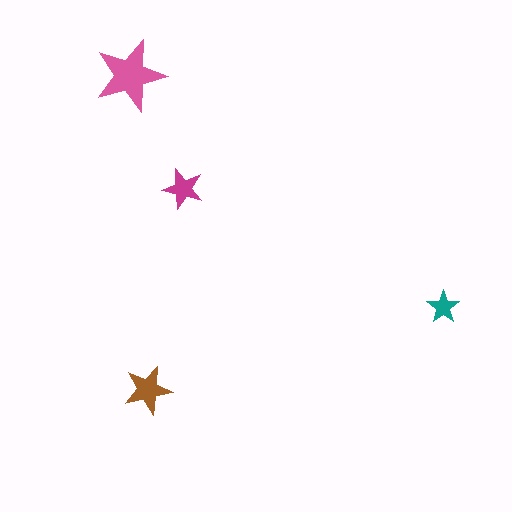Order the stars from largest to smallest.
the pink one, the brown one, the magenta one, the teal one.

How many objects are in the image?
There are 4 objects in the image.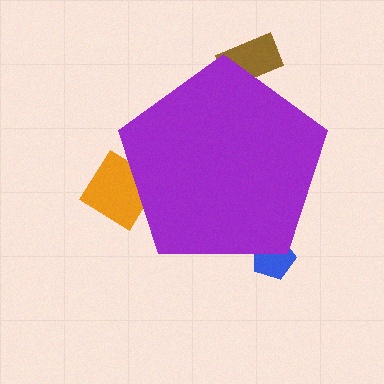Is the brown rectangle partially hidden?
Yes, the brown rectangle is partially hidden behind the purple pentagon.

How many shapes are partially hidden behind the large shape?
3 shapes are partially hidden.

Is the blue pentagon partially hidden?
Yes, the blue pentagon is partially hidden behind the purple pentagon.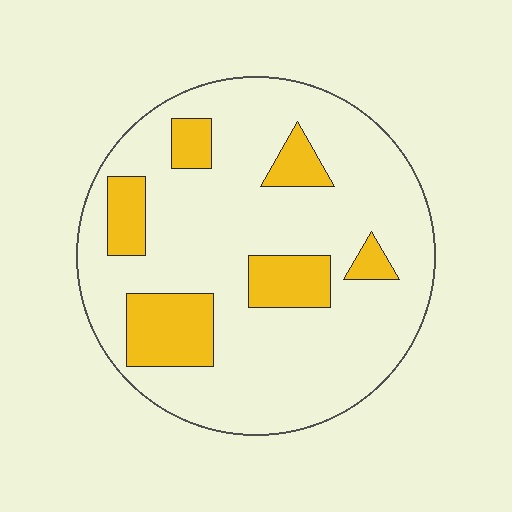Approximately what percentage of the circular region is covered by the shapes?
Approximately 20%.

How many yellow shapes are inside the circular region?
6.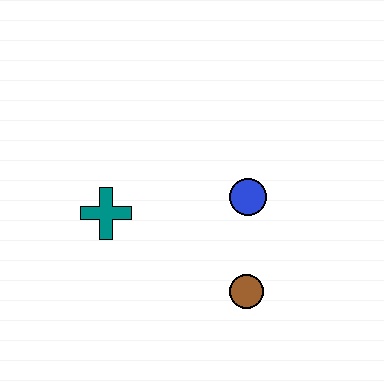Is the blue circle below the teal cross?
No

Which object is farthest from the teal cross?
The brown circle is farthest from the teal cross.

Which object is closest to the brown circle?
The blue circle is closest to the brown circle.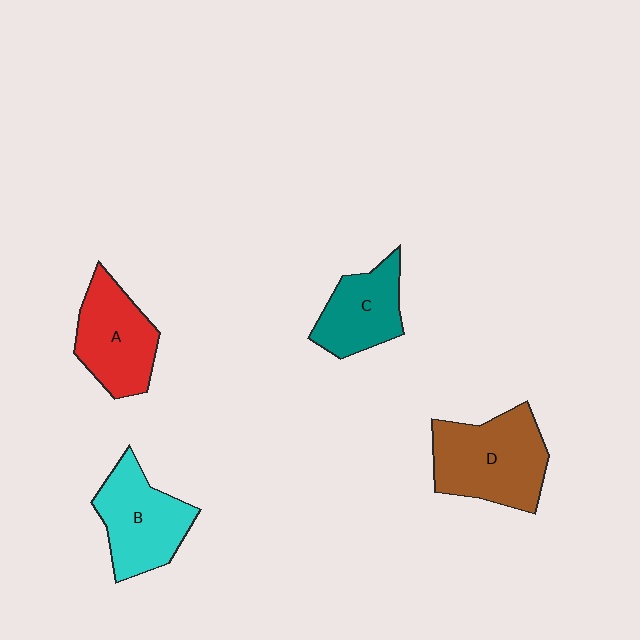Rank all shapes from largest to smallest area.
From largest to smallest: D (brown), B (cyan), A (red), C (teal).